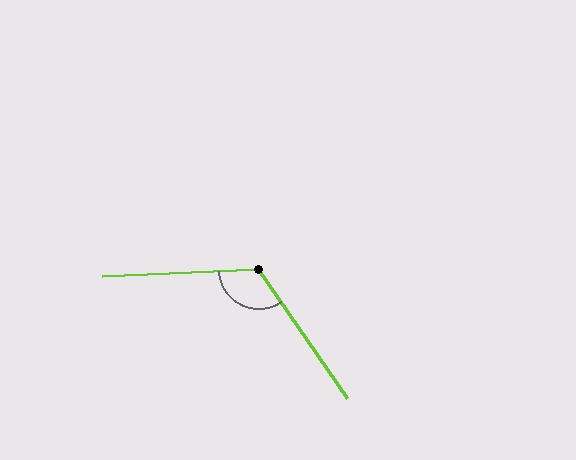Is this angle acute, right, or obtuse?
It is obtuse.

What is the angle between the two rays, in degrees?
Approximately 122 degrees.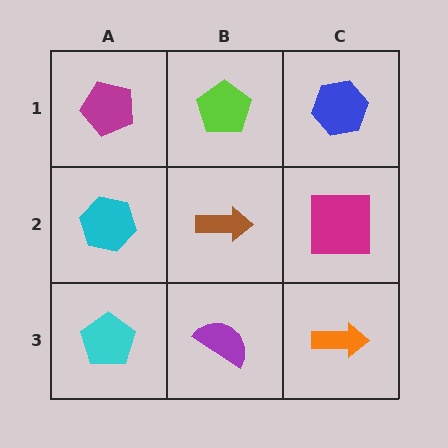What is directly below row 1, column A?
A cyan hexagon.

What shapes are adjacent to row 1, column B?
A brown arrow (row 2, column B), a magenta pentagon (row 1, column A), a blue hexagon (row 1, column C).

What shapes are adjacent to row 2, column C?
A blue hexagon (row 1, column C), an orange arrow (row 3, column C), a brown arrow (row 2, column B).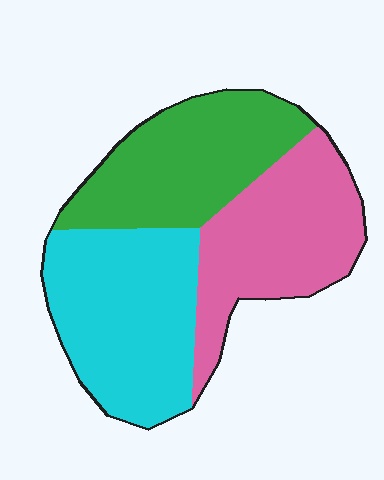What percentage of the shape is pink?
Pink covers 32% of the shape.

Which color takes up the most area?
Cyan, at roughly 35%.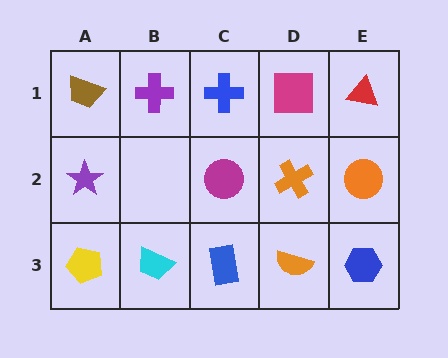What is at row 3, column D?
An orange semicircle.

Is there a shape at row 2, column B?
No, that cell is empty.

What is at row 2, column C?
A magenta circle.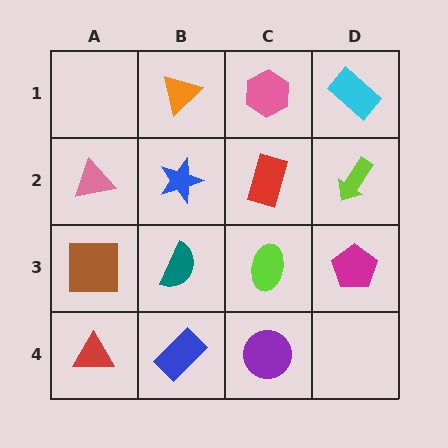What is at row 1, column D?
A cyan rectangle.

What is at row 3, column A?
A brown square.